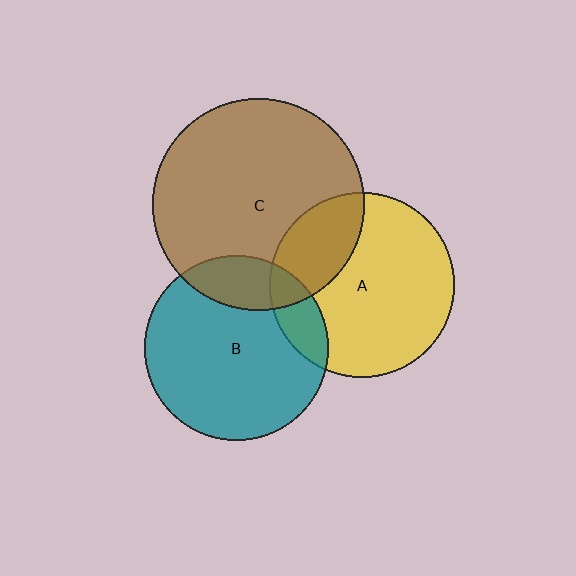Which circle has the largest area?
Circle C (brown).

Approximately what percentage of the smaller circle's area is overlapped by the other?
Approximately 20%.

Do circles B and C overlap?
Yes.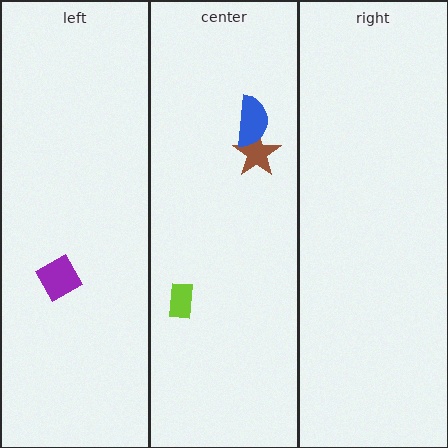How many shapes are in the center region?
3.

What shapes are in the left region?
The purple diamond.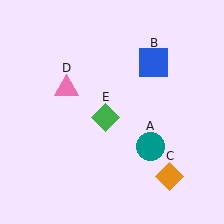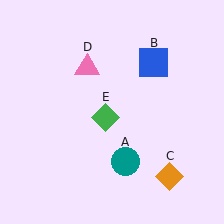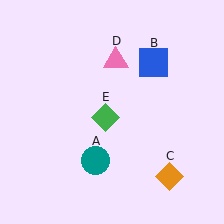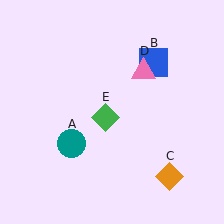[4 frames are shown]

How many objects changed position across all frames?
2 objects changed position: teal circle (object A), pink triangle (object D).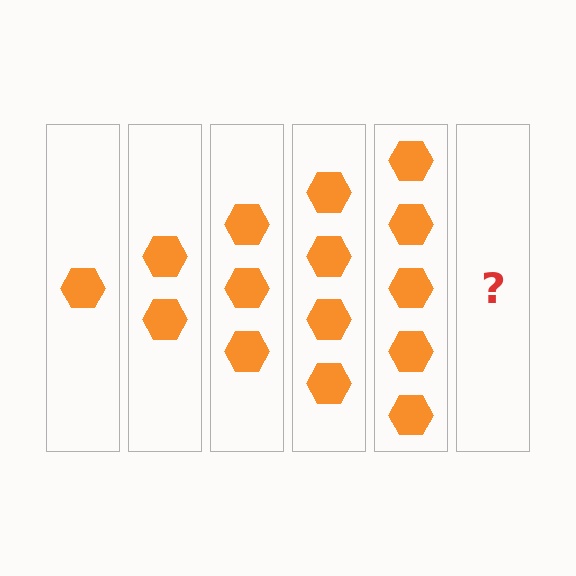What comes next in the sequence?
The next element should be 6 hexagons.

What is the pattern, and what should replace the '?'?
The pattern is that each step adds one more hexagon. The '?' should be 6 hexagons.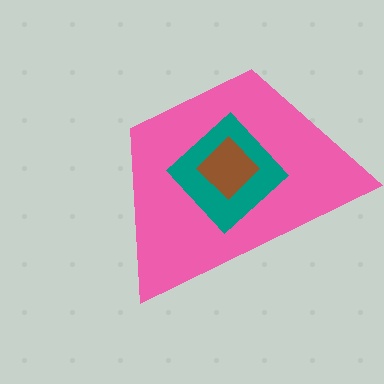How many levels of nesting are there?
3.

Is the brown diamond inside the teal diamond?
Yes.